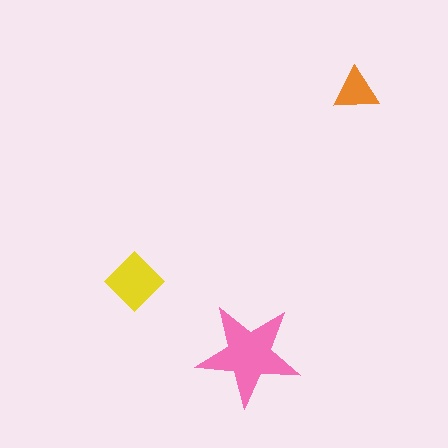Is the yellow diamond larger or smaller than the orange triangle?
Larger.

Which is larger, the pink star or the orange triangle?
The pink star.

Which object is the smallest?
The orange triangle.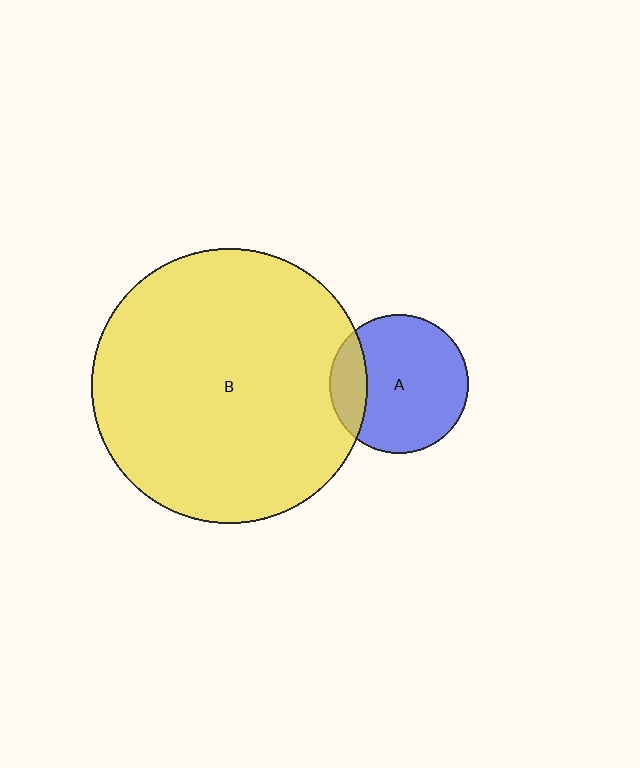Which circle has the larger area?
Circle B (yellow).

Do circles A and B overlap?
Yes.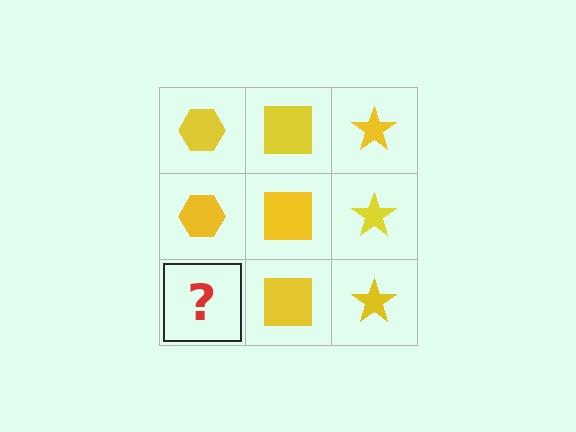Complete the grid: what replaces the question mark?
The question mark should be replaced with a yellow hexagon.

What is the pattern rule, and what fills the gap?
The rule is that each column has a consistent shape. The gap should be filled with a yellow hexagon.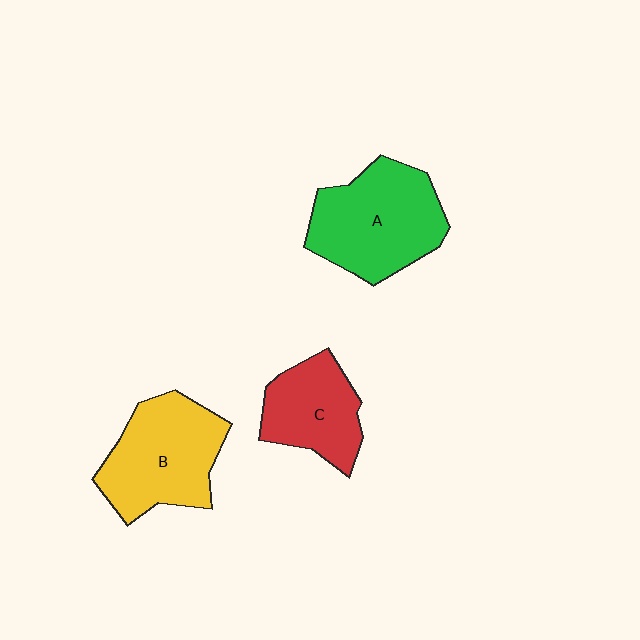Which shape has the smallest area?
Shape C (red).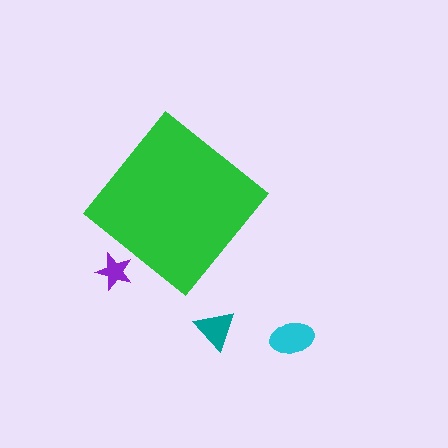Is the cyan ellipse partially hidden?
No, the cyan ellipse is fully visible.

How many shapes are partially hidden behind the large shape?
1 shape is partially hidden.